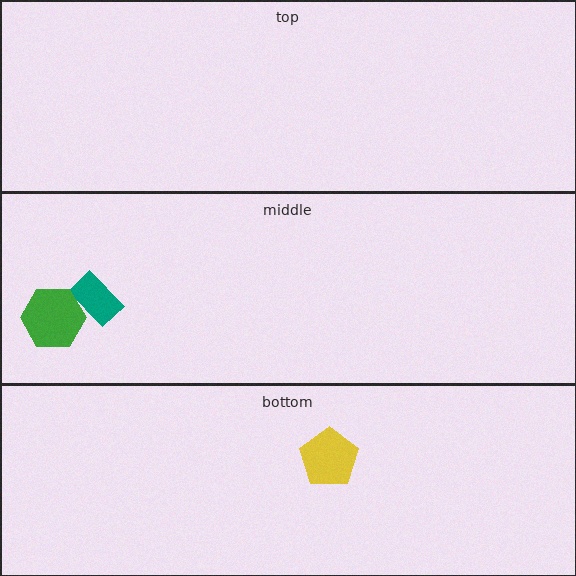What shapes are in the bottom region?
The yellow pentagon.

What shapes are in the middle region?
The teal rectangle, the green hexagon.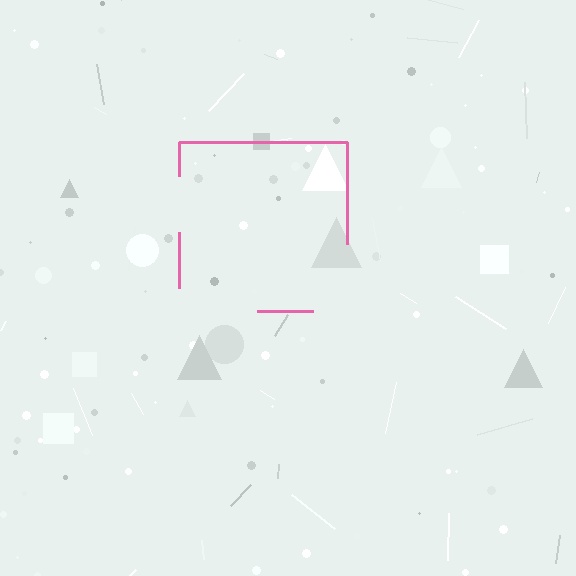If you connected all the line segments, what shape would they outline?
They would outline a square.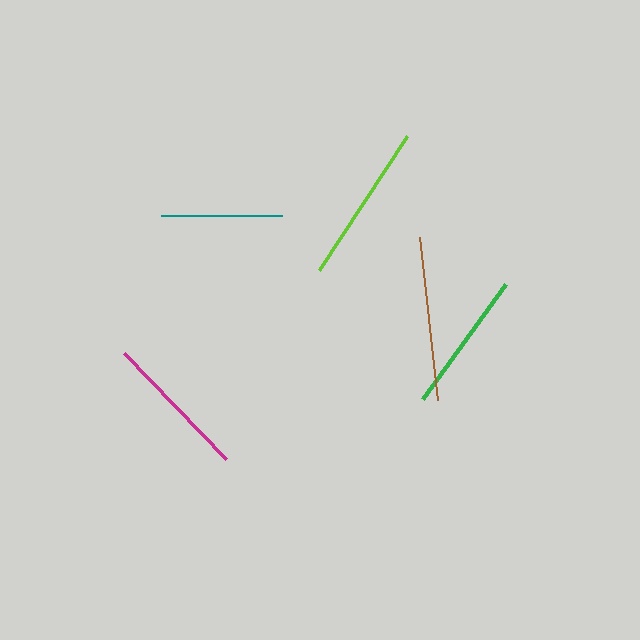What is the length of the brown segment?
The brown segment is approximately 164 pixels long.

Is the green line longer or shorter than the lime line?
The lime line is longer than the green line.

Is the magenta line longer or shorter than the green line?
The magenta line is longer than the green line.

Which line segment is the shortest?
The teal line is the shortest at approximately 121 pixels.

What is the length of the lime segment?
The lime segment is approximately 160 pixels long.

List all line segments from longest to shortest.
From longest to shortest: brown, lime, magenta, green, teal.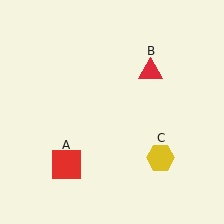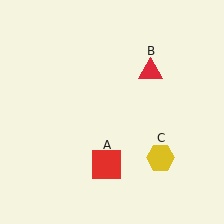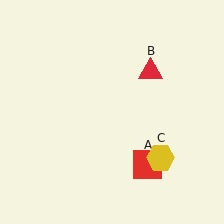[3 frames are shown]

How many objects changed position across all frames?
1 object changed position: red square (object A).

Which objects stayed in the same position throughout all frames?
Red triangle (object B) and yellow hexagon (object C) remained stationary.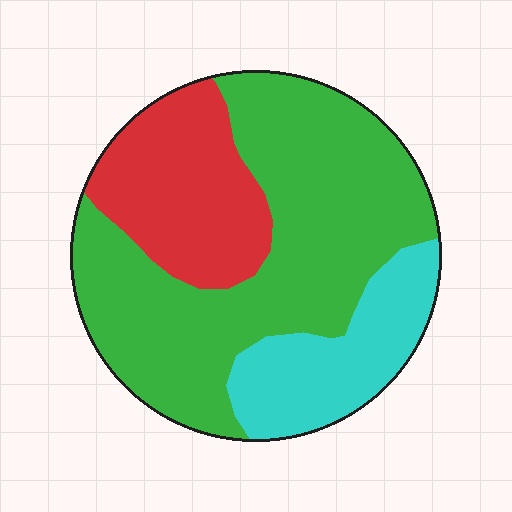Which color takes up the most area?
Green, at roughly 55%.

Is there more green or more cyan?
Green.